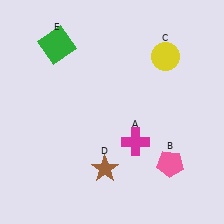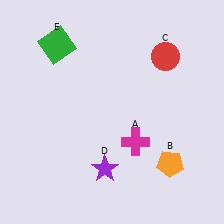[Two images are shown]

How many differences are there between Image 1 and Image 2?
There are 3 differences between the two images.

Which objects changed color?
B changed from pink to orange. C changed from yellow to red. D changed from brown to purple.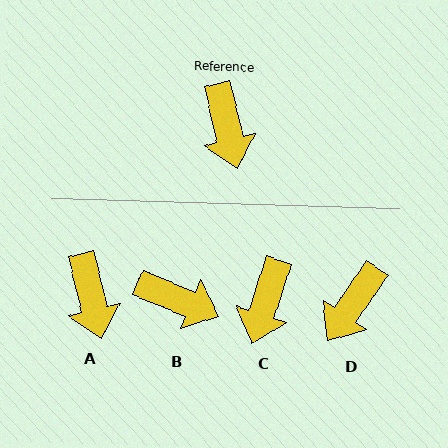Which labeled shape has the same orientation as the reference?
A.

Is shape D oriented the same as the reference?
No, it is off by about 48 degrees.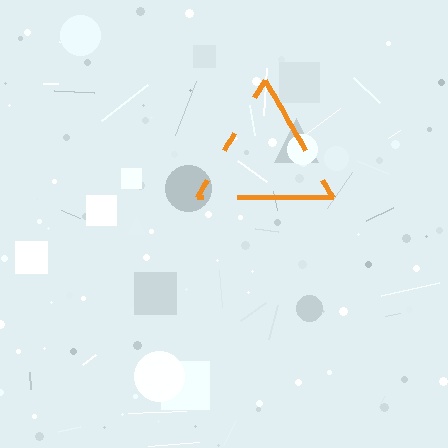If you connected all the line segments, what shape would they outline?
They would outline a triangle.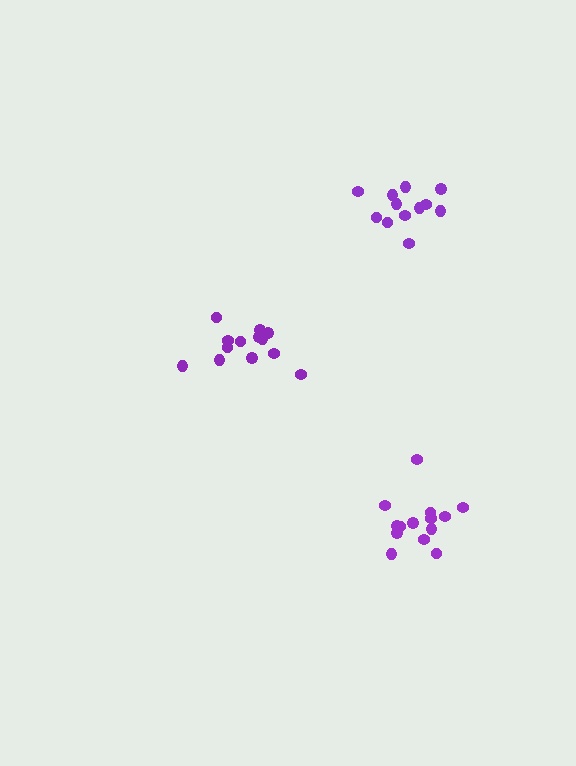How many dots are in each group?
Group 1: 13 dots, Group 2: 12 dots, Group 3: 14 dots (39 total).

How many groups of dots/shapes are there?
There are 3 groups.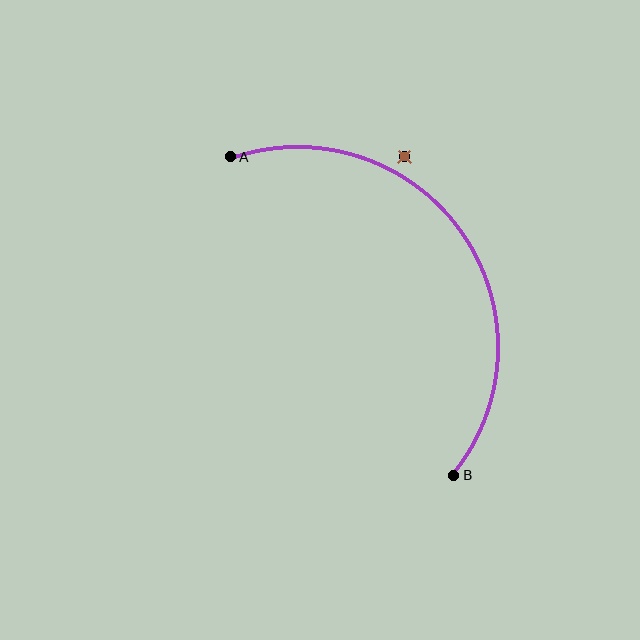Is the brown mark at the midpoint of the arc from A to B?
No — the brown mark does not lie on the arc at all. It sits slightly outside the curve.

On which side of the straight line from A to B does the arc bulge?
The arc bulges above and to the right of the straight line connecting A and B.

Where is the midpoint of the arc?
The arc midpoint is the point on the curve farthest from the straight line joining A and B. It sits above and to the right of that line.